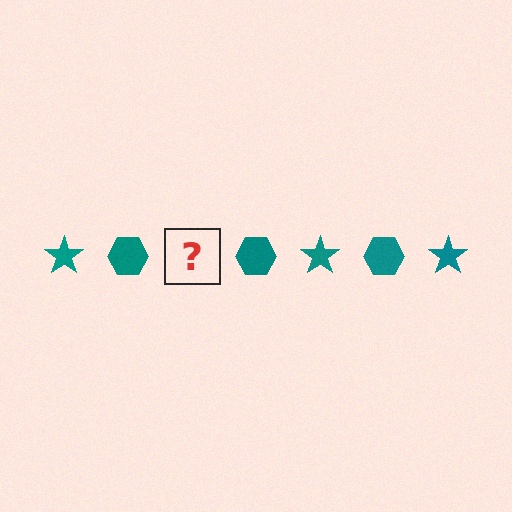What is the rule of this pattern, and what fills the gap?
The rule is that the pattern cycles through star, hexagon shapes in teal. The gap should be filled with a teal star.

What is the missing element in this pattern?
The missing element is a teal star.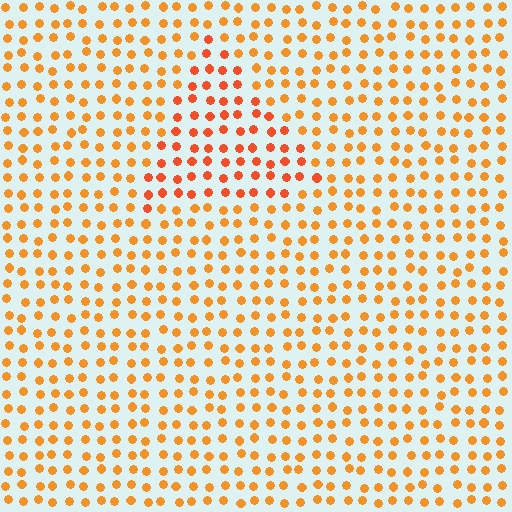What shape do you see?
I see a triangle.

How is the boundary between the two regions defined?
The boundary is defined purely by a slight shift in hue (about 21 degrees). Spacing, size, and orientation are identical on both sides.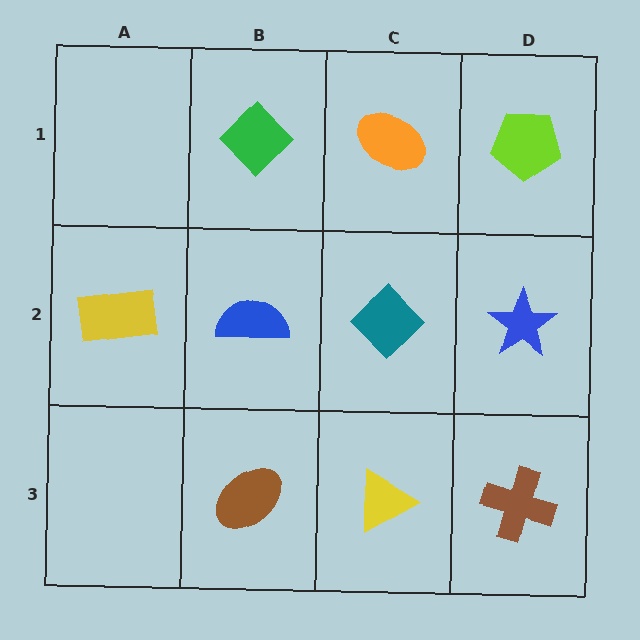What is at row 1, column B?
A green diamond.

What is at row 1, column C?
An orange ellipse.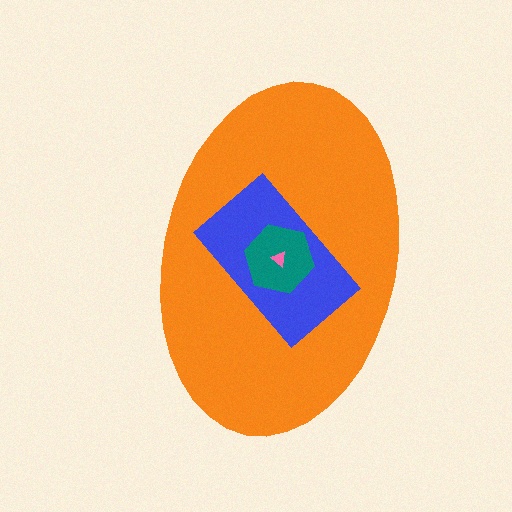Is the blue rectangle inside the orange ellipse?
Yes.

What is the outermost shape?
The orange ellipse.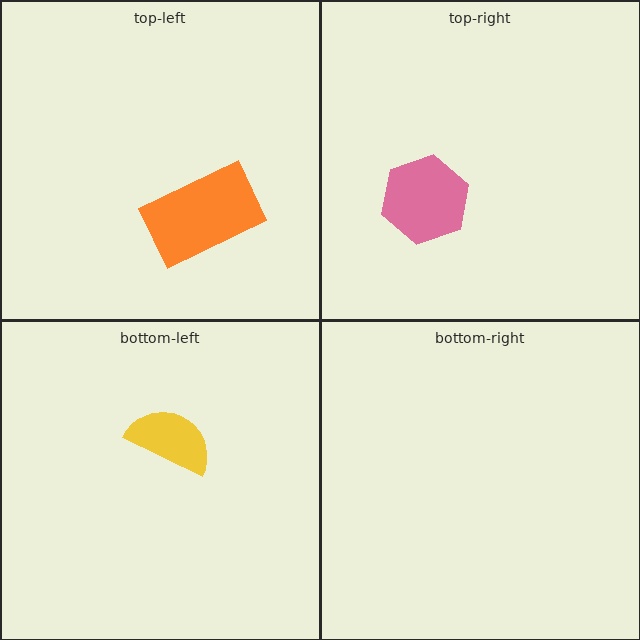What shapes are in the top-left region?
The orange rectangle.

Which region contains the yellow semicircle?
The bottom-left region.